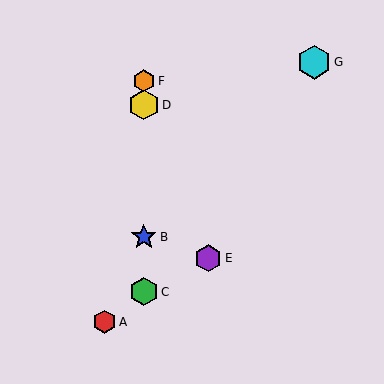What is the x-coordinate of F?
Object F is at x≈144.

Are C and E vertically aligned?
No, C is at x≈144 and E is at x≈208.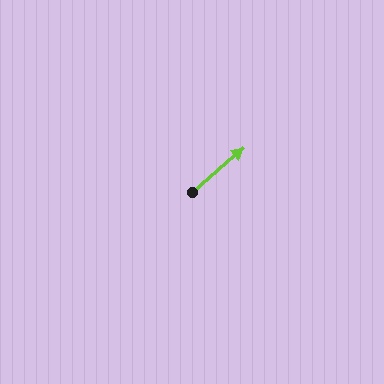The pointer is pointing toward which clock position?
Roughly 2 o'clock.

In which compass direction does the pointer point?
Northeast.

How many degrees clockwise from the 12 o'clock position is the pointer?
Approximately 49 degrees.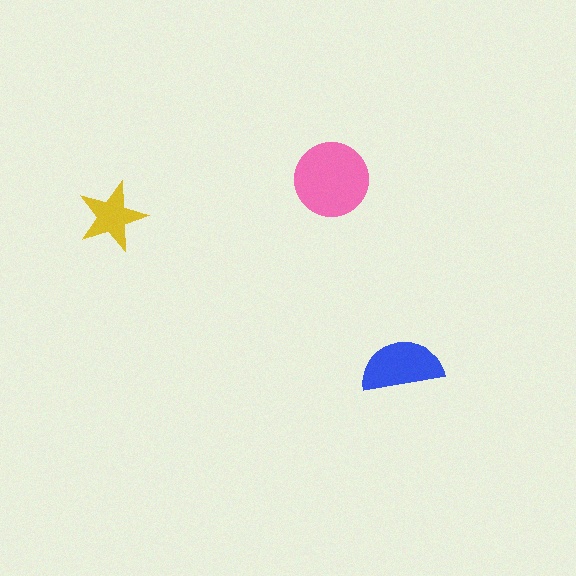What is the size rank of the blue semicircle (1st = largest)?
2nd.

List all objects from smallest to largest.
The yellow star, the blue semicircle, the pink circle.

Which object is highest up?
The pink circle is topmost.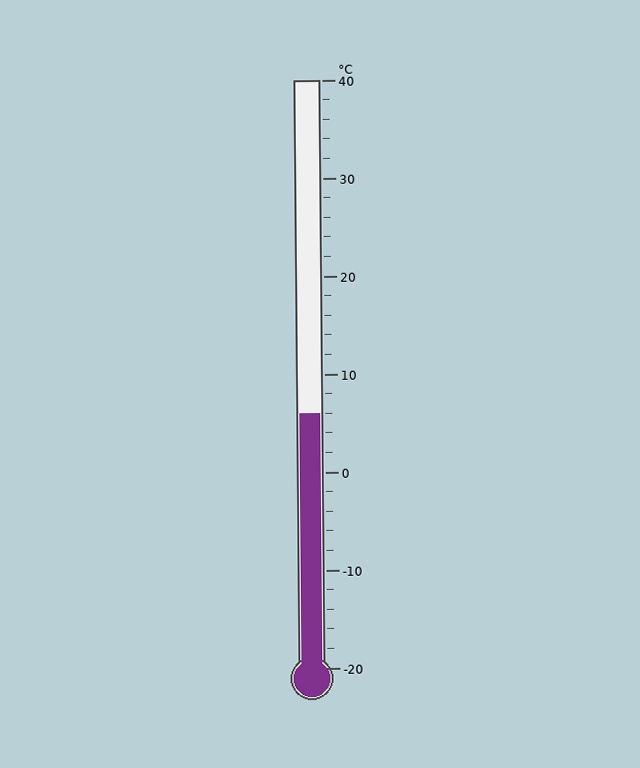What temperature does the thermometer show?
The thermometer shows approximately 6°C.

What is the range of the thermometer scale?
The thermometer scale ranges from -20°C to 40°C.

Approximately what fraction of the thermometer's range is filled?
The thermometer is filled to approximately 45% of its range.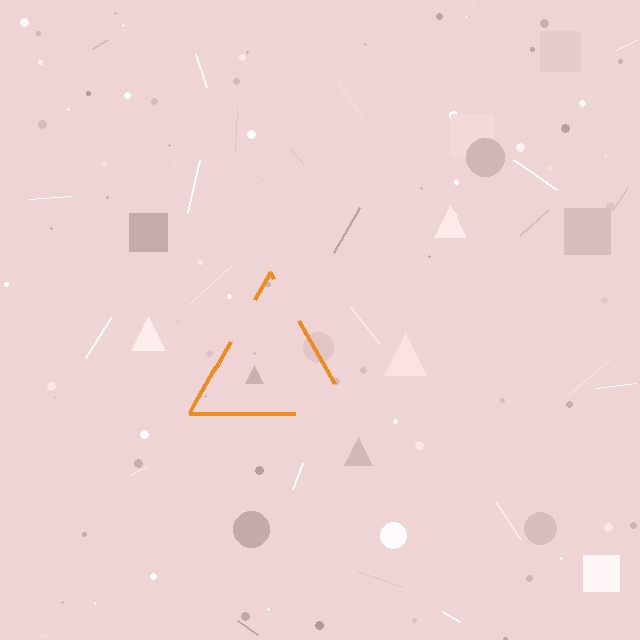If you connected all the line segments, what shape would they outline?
They would outline a triangle.